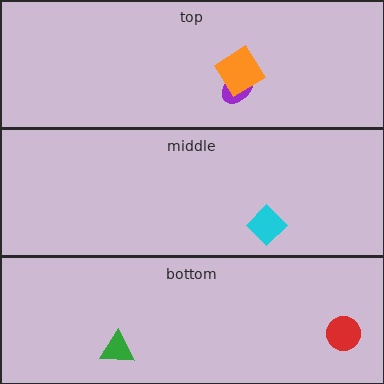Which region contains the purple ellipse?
The top region.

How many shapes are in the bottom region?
2.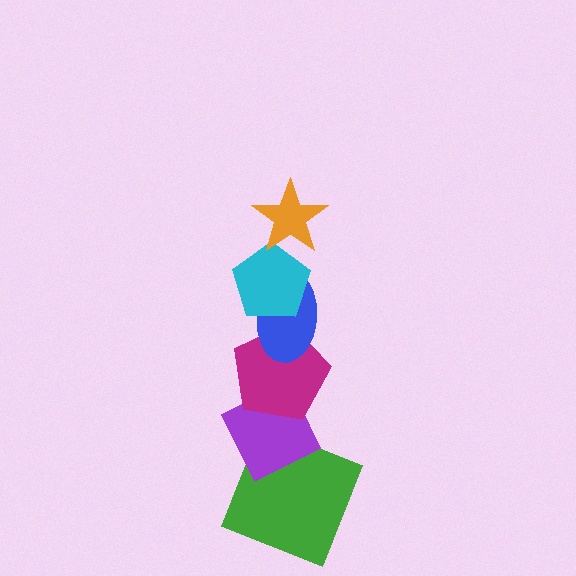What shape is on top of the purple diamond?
The magenta pentagon is on top of the purple diamond.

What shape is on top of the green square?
The purple diamond is on top of the green square.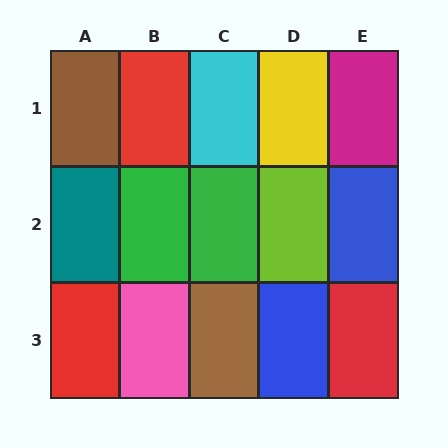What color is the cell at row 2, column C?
Green.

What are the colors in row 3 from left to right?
Red, pink, brown, blue, red.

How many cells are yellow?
1 cell is yellow.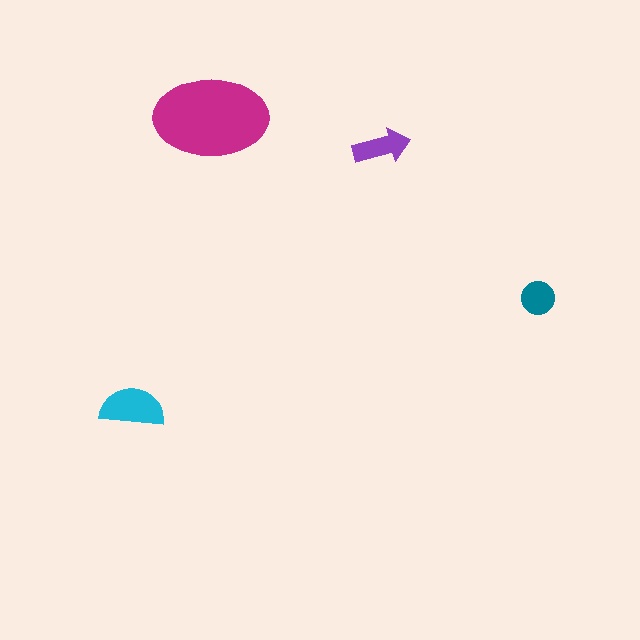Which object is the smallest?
The teal circle.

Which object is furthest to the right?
The teal circle is rightmost.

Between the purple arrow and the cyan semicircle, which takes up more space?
The cyan semicircle.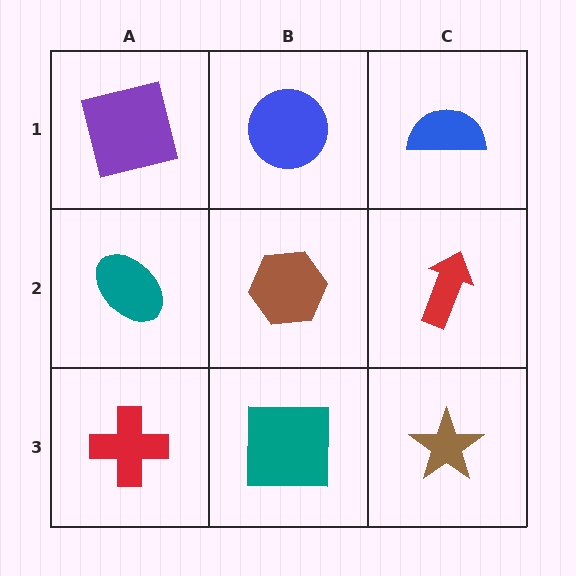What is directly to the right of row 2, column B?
A red arrow.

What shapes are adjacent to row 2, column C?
A blue semicircle (row 1, column C), a brown star (row 3, column C), a brown hexagon (row 2, column B).